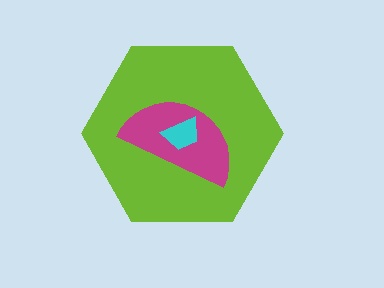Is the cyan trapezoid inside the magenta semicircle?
Yes.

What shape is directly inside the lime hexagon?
The magenta semicircle.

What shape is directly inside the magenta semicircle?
The cyan trapezoid.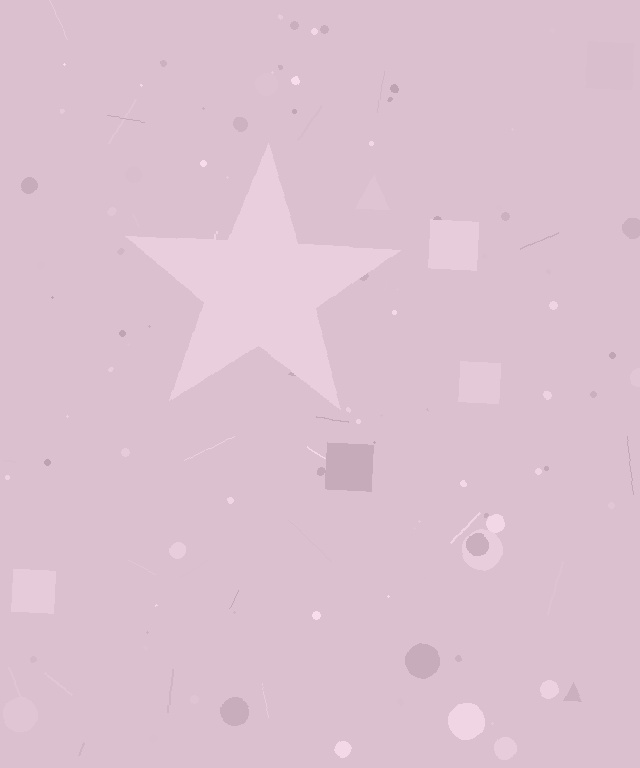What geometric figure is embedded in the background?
A star is embedded in the background.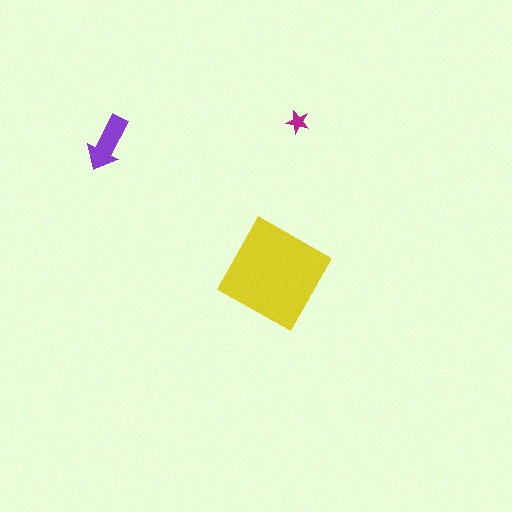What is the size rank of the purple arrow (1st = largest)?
2nd.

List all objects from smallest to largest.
The magenta star, the purple arrow, the yellow square.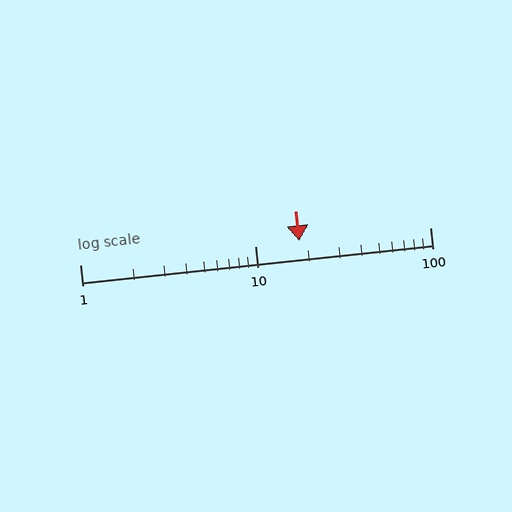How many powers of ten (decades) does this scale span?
The scale spans 2 decades, from 1 to 100.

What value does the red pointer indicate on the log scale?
The pointer indicates approximately 18.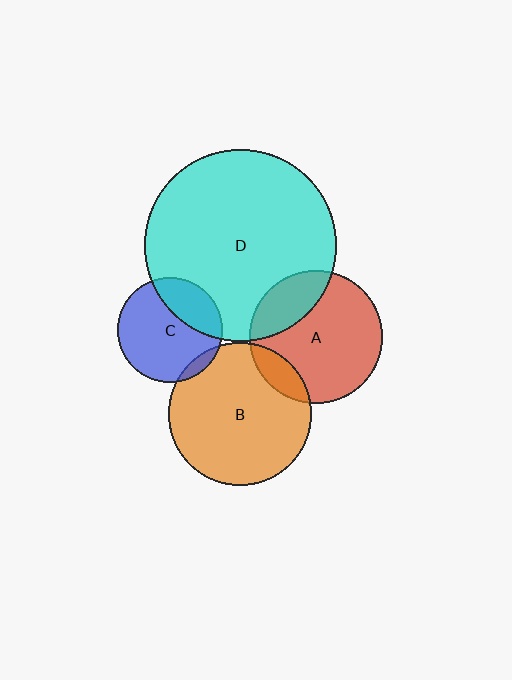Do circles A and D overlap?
Yes.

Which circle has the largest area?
Circle D (cyan).